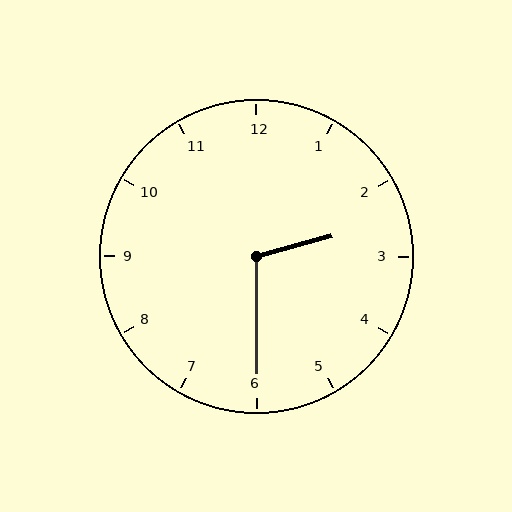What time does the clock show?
2:30.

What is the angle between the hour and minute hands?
Approximately 105 degrees.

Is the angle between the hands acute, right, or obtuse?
It is obtuse.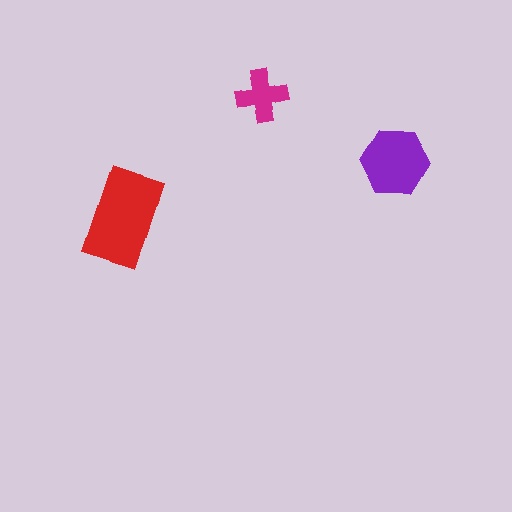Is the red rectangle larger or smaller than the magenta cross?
Larger.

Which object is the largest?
The red rectangle.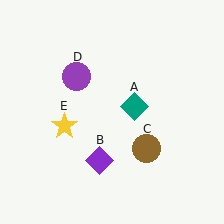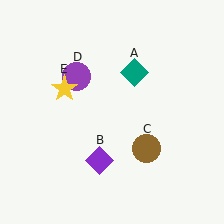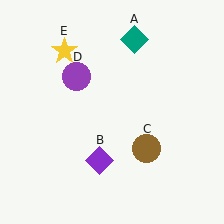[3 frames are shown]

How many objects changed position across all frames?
2 objects changed position: teal diamond (object A), yellow star (object E).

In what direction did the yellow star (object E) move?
The yellow star (object E) moved up.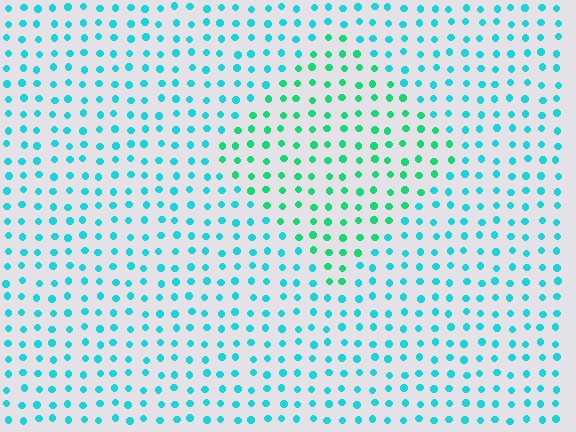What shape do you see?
I see a diamond.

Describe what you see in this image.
The image is filled with small cyan elements in a uniform arrangement. A diamond-shaped region is visible where the elements are tinted to a slightly different hue, forming a subtle color boundary.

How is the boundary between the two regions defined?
The boundary is defined purely by a slight shift in hue (about 33 degrees). Spacing, size, and orientation are identical on both sides.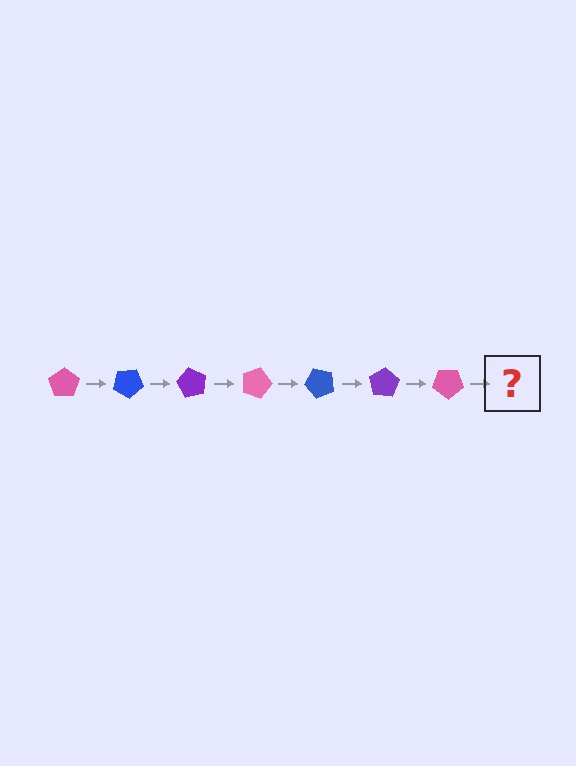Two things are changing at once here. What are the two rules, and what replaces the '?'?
The two rules are that it rotates 30 degrees each step and the color cycles through pink, blue, and purple. The '?' should be a blue pentagon, rotated 210 degrees from the start.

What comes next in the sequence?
The next element should be a blue pentagon, rotated 210 degrees from the start.